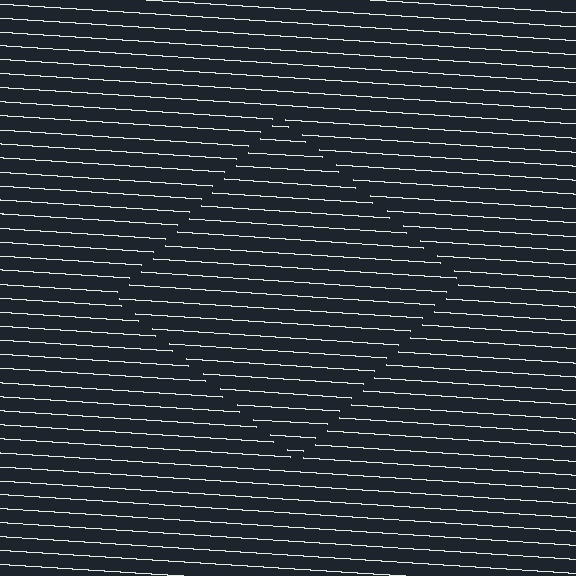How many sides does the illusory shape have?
4 sides — the line-ends trace a square.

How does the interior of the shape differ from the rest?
The interior of the shape contains the same grating, shifted by half a period — the contour is defined by the phase discontinuity where line-ends from the inner and outer gratings abut.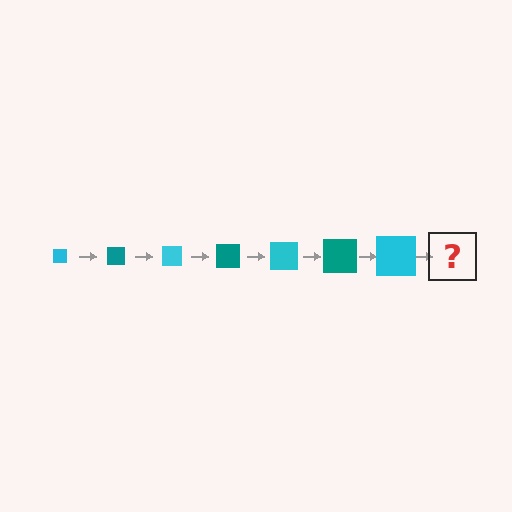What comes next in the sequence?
The next element should be a teal square, larger than the previous one.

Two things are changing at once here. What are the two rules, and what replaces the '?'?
The two rules are that the square grows larger each step and the color cycles through cyan and teal. The '?' should be a teal square, larger than the previous one.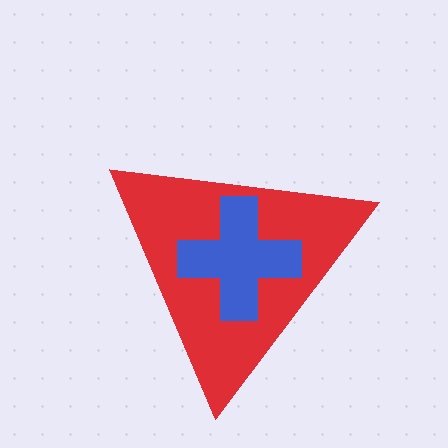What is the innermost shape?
The blue cross.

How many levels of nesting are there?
2.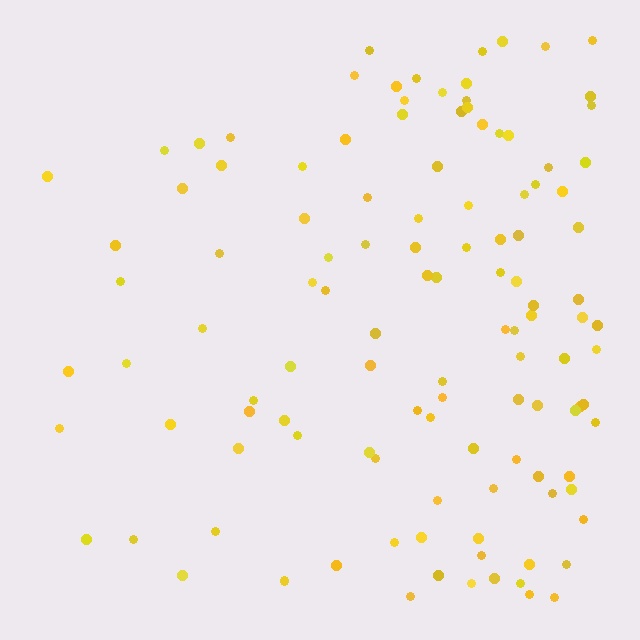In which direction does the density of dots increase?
From left to right, with the right side densest.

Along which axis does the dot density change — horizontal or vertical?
Horizontal.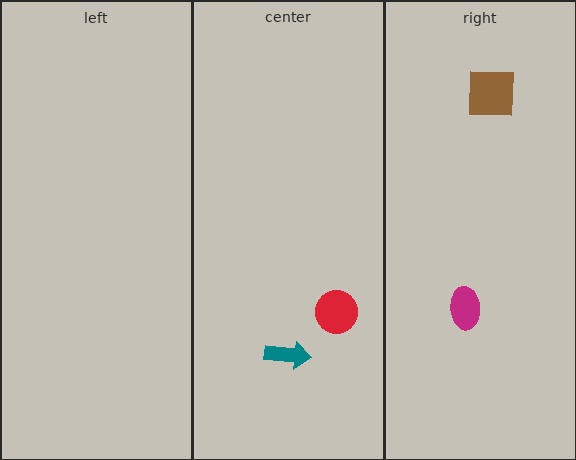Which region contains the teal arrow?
The center region.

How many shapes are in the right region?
2.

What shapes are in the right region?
The magenta ellipse, the brown square.